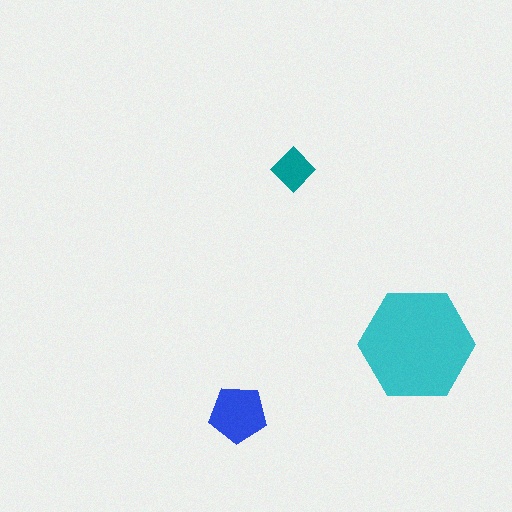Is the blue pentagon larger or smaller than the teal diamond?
Larger.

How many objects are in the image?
There are 3 objects in the image.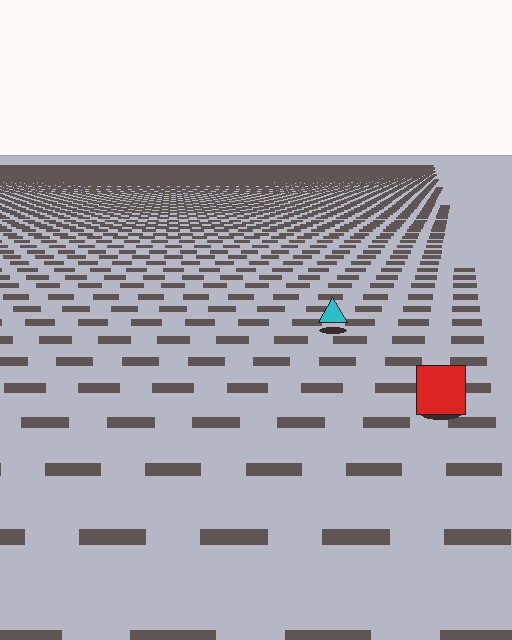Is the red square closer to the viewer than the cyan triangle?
Yes. The red square is closer — you can tell from the texture gradient: the ground texture is coarser near it.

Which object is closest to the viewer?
The red square is closest. The texture marks near it are larger and more spread out.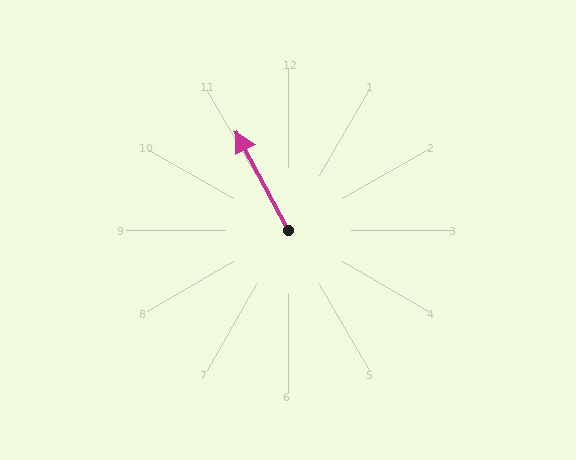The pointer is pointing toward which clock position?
Roughly 11 o'clock.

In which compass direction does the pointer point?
Northwest.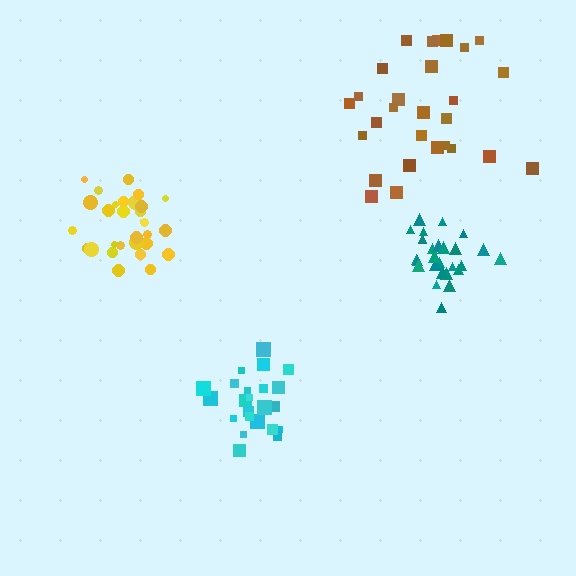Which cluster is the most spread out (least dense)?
Brown.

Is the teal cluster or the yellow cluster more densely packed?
Teal.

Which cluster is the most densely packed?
Teal.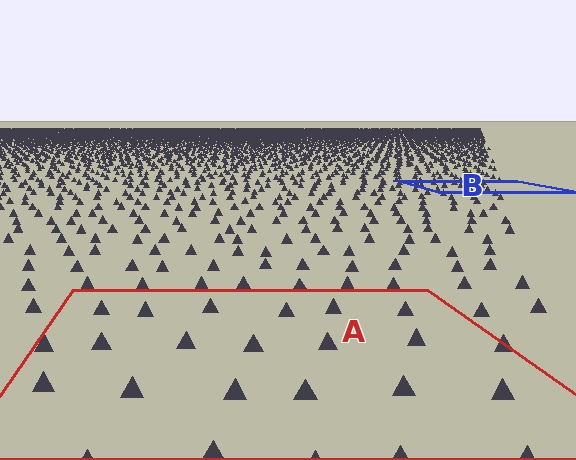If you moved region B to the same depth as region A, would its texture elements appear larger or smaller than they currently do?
They would appear larger. At a closer depth, the same texture elements are projected at a bigger on-screen size.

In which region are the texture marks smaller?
The texture marks are smaller in region B, because it is farther away.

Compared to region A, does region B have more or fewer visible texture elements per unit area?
Region B has more texture elements per unit area — they are packed more densely because it is farther away.